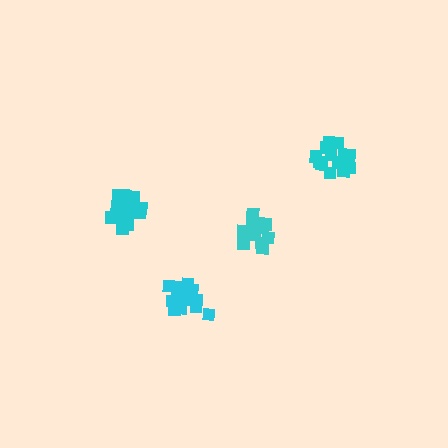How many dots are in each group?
Group 1: 20 dots, Group 2: 16 dots, Group 3: 14 dots, Group 4: 16 dots (66 total).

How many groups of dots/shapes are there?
There are 4 groups.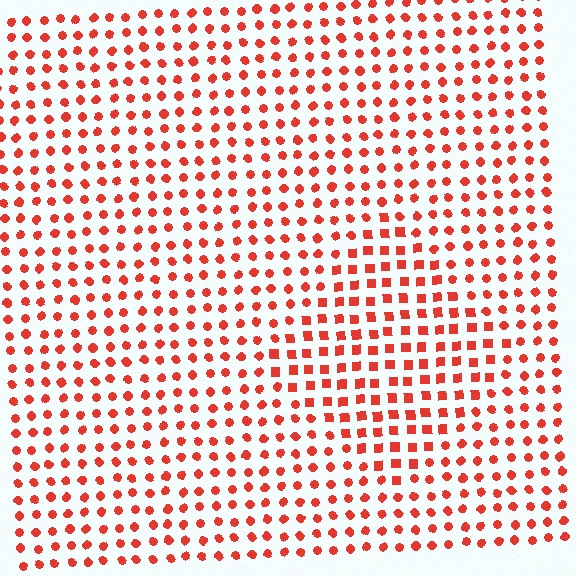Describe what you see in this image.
The image is filled with small red elements arranged in a uniform grid. A diamond-shaped region contains squares, while the surrounding area contains circles. The boundary is defined purely by the change in element shape.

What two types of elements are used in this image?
The image uses squares inside the diamond region and circles outside it.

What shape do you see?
I see a diamond.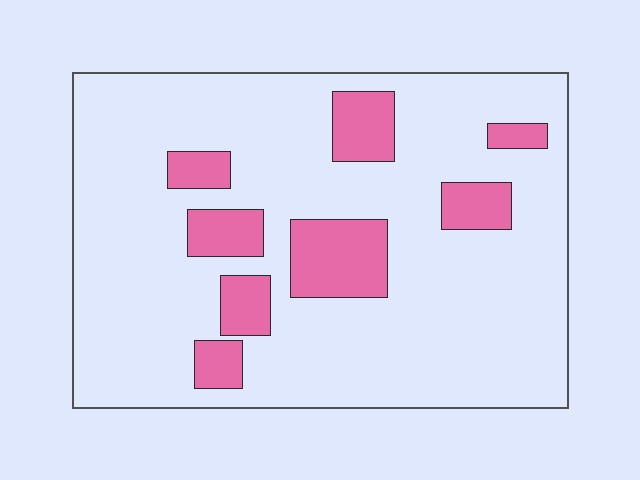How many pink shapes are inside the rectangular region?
8.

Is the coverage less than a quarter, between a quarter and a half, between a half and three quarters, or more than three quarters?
Less than a quarter.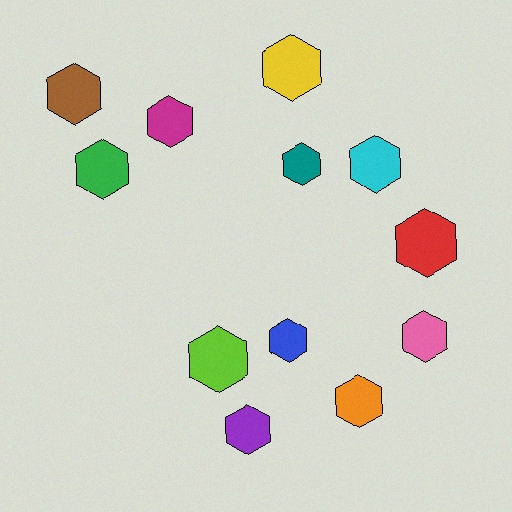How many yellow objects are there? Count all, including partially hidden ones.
There is 1 yellow object.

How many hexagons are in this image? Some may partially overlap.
There are 12 hexagons.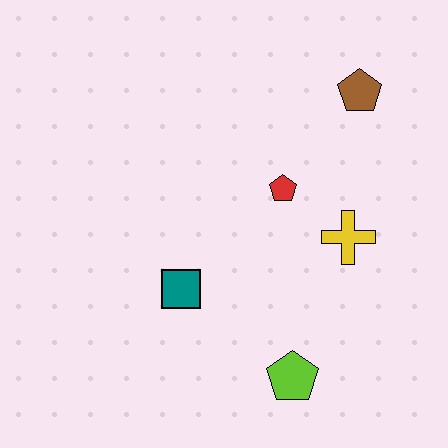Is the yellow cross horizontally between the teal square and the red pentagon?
No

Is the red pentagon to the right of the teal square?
Yes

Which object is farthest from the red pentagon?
The lime pentagon is farthest from the red pentagon.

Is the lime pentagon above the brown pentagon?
No